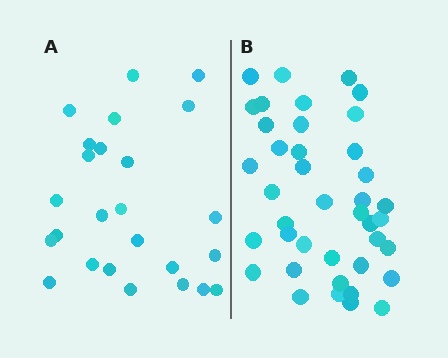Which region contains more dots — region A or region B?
Region B (the right region) has more dots.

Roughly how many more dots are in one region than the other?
Region B has approximately 15 more dots than region A.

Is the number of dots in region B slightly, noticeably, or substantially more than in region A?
Region B has substantially more. The ratio is roughly 1.6 to 1.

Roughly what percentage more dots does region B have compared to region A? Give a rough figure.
About 60% more.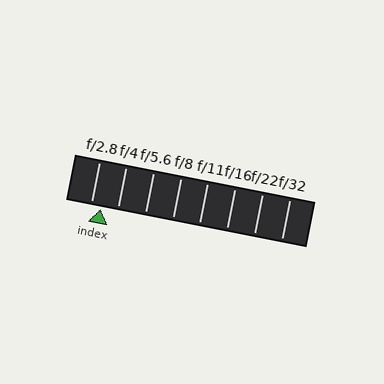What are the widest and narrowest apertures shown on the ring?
The widest aperture shown is f/2.8 and the narrowest is f/32.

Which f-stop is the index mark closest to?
The index mark is closest to f/2.8.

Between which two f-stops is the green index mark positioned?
The index mark is between f/2.8 and f/4.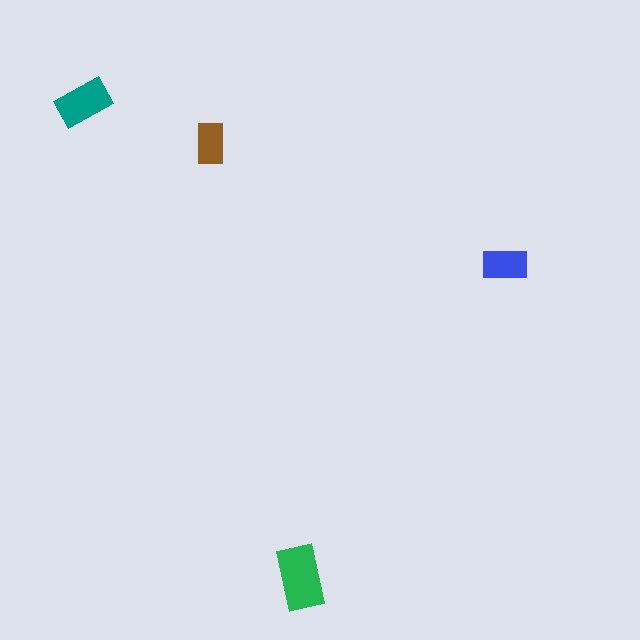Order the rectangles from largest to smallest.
the green one, the teal one, the blue one, the brown one.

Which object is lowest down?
The green rectangle is bottommost.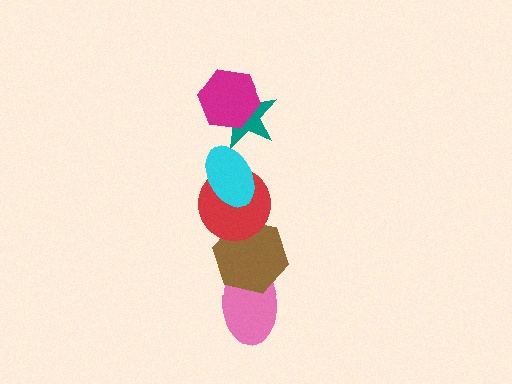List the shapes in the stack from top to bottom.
From top to bottom: the magenta hexagon, the teal star, the cyan ellipse, the red circle, the brown hexagon, the pink ellipse.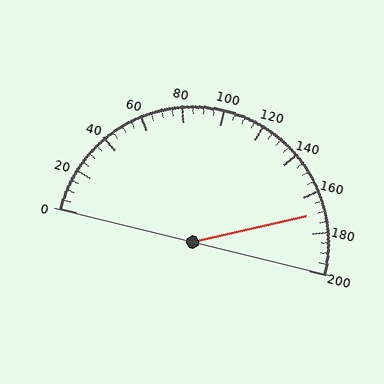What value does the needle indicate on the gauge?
The needle indicates approximately 170.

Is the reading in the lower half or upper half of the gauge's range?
The reading is in the upper half of the range (0 to 200).